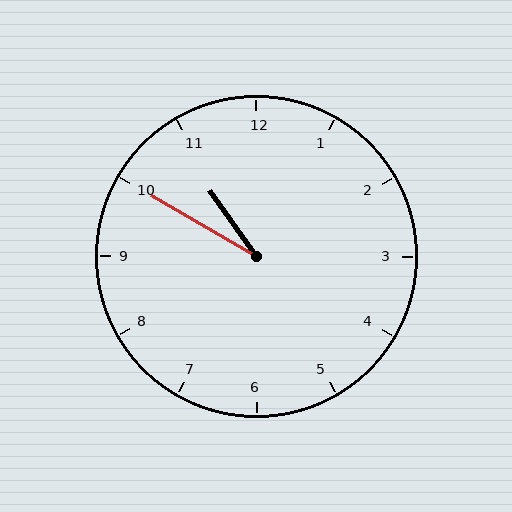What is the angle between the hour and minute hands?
Approximately 25 degrees.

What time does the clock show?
10:50.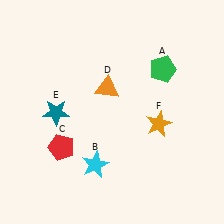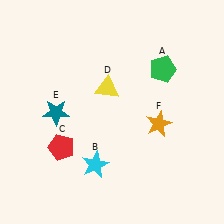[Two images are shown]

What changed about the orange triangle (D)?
In Image 1, D is orange. In Image 2, it changed to yellow.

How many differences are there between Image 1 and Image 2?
There is 1 difference between the two images.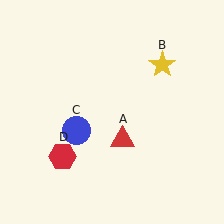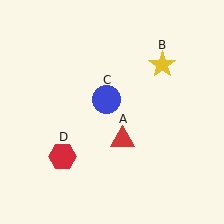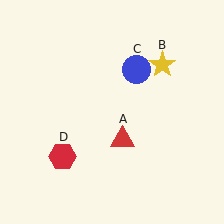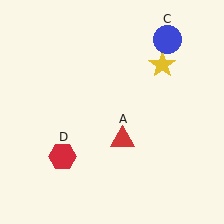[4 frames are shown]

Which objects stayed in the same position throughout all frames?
Red triangle (object A) and yellow star (object B) and red hexagon (object D) remained stationary.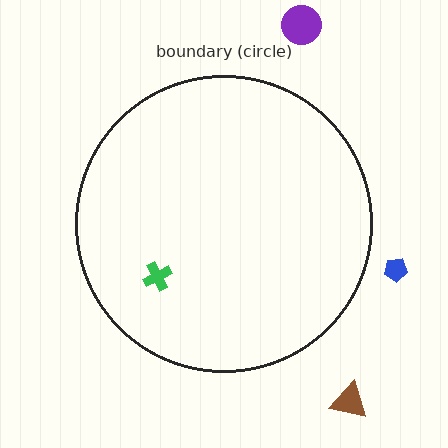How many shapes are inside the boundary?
1 inside, 3 outside.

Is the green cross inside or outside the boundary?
Inside.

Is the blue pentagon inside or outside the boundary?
Outside.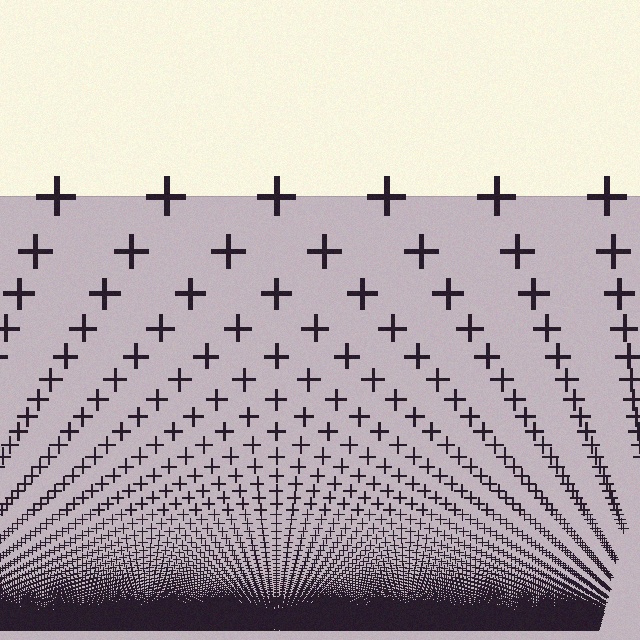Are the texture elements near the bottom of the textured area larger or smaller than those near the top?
Smaller. The gradient is inverted — elements near the bottom are smaller and denser.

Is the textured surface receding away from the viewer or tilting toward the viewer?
The surface appears to tilt toward the viewer. Texture elements get larger and sparser toward the top.